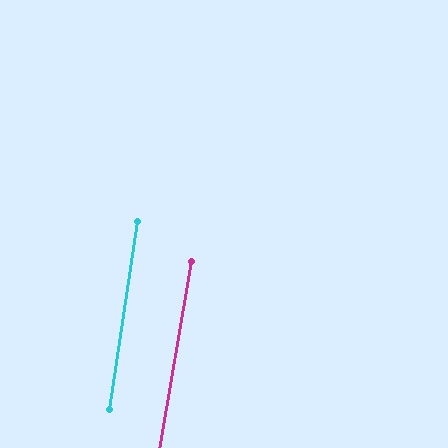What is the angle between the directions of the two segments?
Approximately 1 degree.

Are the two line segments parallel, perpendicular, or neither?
Parallel — their directions differ by only 1.3°.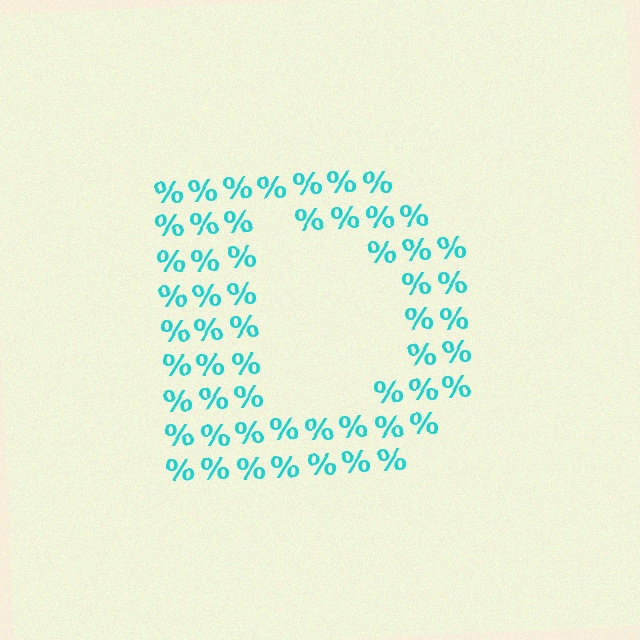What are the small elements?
The small elements are percent signs.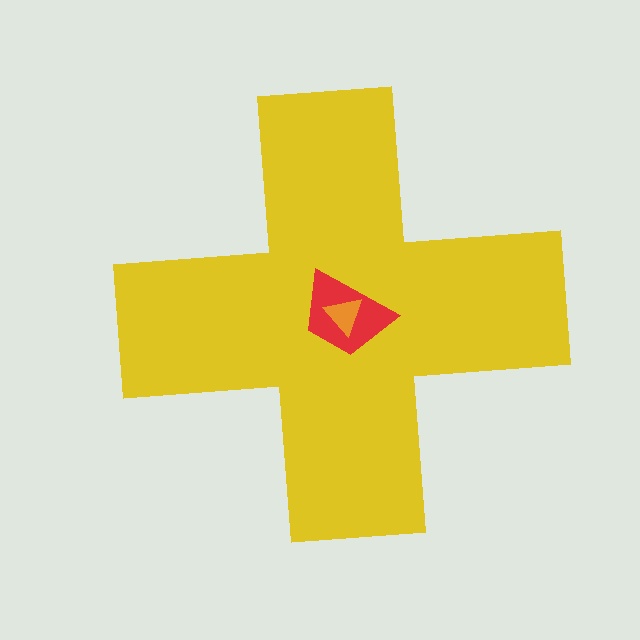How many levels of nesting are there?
3.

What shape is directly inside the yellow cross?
The red trapezoid.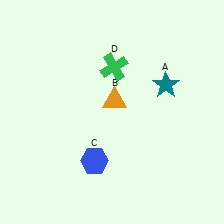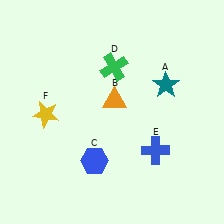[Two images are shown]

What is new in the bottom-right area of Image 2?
A blue cross (E) was added in the bottom-right area of Image 2.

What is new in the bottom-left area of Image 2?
A yellow star (F) was added in the bottom-left area of Image 2.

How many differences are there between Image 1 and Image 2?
There are 2 differences between the two images.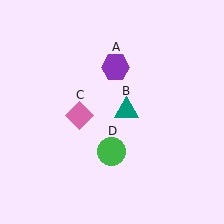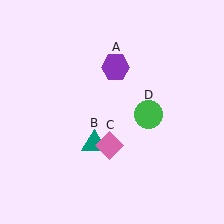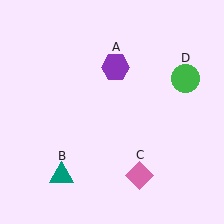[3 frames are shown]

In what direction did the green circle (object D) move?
The green circle (object D) moved up and to the right.